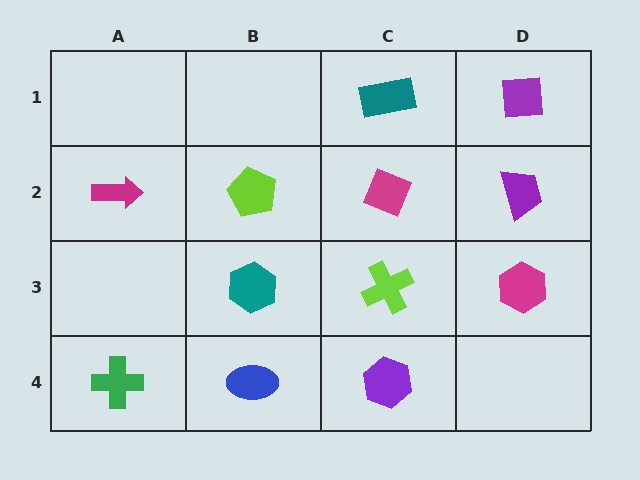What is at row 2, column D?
A purple trapezoid.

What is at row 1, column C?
A teal rectangle.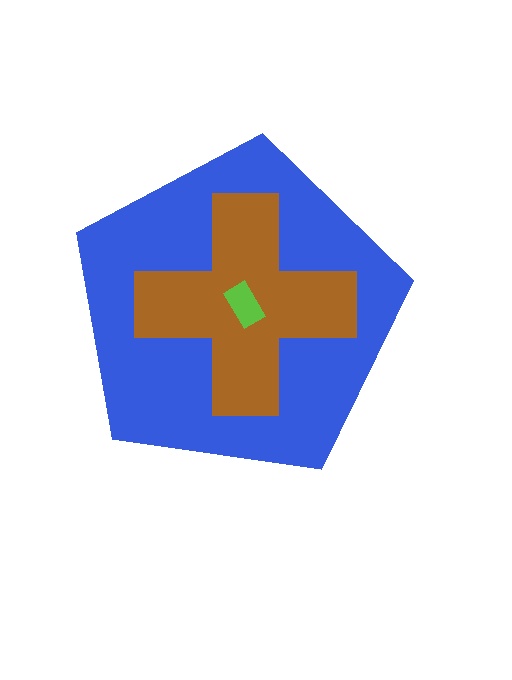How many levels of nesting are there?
3.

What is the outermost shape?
The blue pentagon.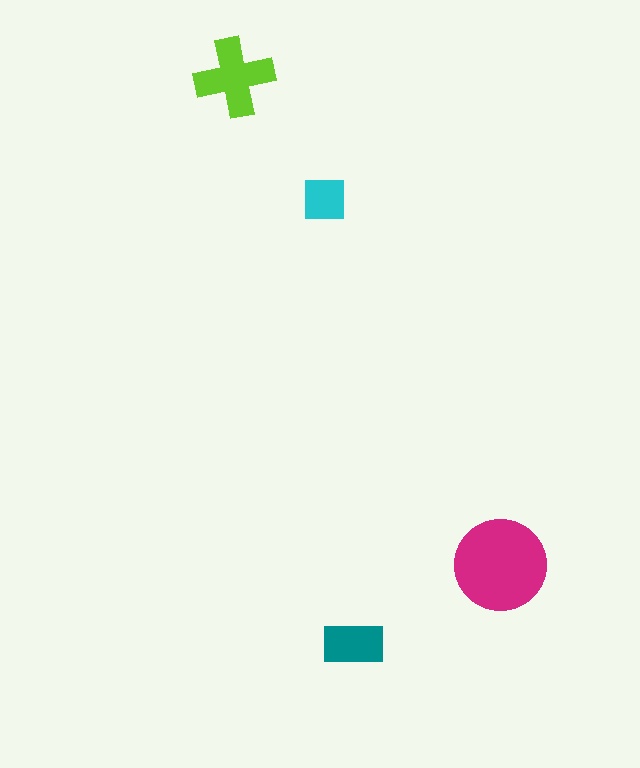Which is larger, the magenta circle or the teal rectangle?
The magenta circle.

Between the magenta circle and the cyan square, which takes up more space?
The magenta circle.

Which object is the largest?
The magenta circle.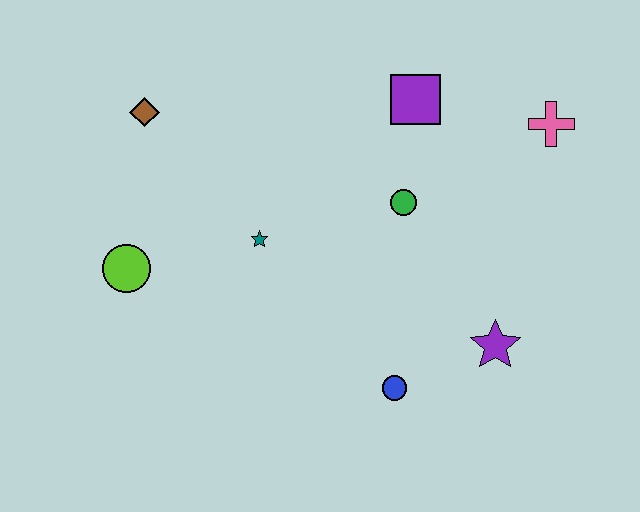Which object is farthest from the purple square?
The lime circle is farthest from the purple square.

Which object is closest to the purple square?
The green circle is closest to the purple square.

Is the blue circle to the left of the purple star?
Yes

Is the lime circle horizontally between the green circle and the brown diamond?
No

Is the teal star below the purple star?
No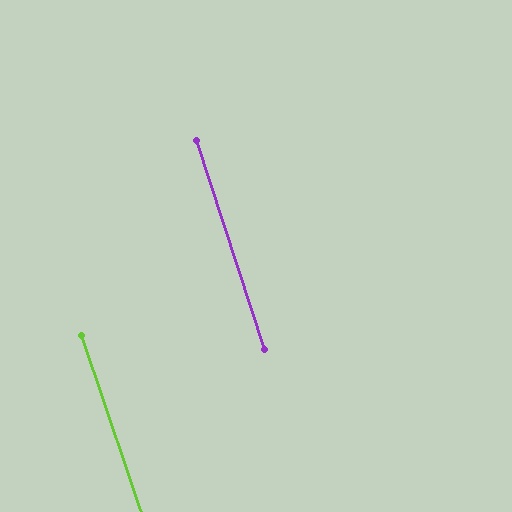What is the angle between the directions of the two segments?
Approximately 1 degree.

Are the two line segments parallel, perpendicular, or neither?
Parallel — their directions differ by only 0.7°.